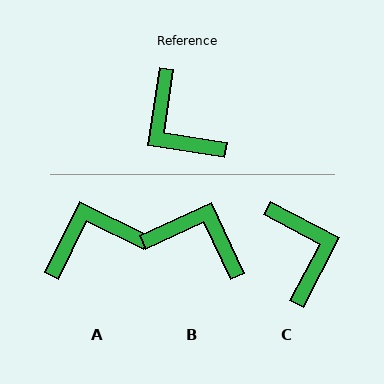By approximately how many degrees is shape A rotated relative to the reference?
Approximately 107 degrees clockwise.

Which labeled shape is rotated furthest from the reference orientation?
C, about 161 degrees away.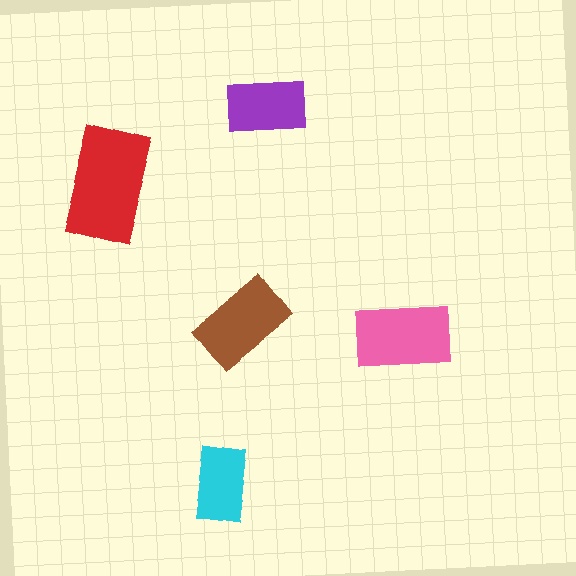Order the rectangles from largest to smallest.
the red one, the pink one, the brown one, the purple one, the cyan one.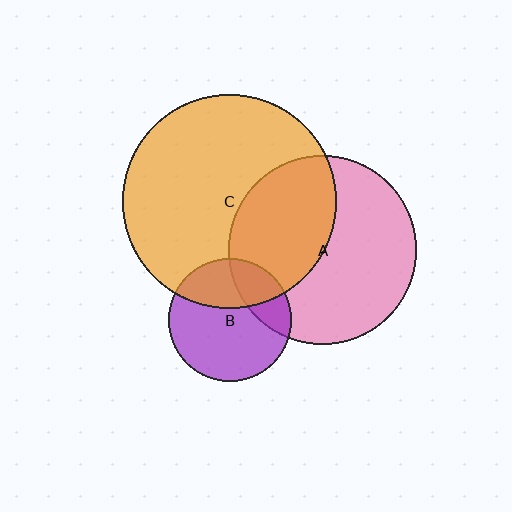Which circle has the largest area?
Circle C (orange).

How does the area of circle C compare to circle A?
Approximately 1.3 times.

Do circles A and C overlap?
Yes.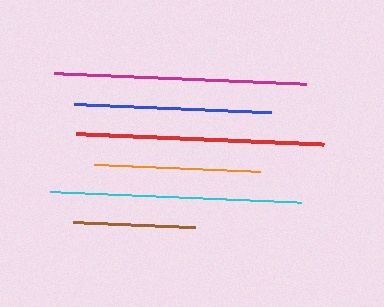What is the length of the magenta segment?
The magenta segment is approximately 252 pixels long.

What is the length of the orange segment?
The orange segment is approximately 167 pixels long.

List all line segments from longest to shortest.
From longest to shortest: magenta, cyan, red, blue, orange, brown.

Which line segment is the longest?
The magenta line is the longest at approximately 252 pixels.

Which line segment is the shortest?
The brown line is the shortest at approximately 122 pixels.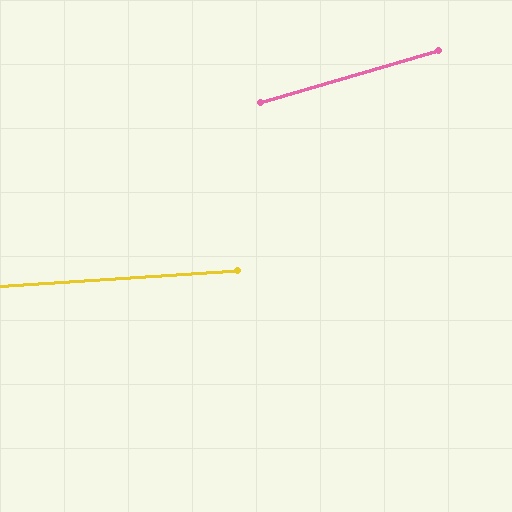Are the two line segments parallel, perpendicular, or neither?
Neither parallel nor perpendicular — they differ by about 13°.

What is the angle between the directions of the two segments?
Approximately 13 degrees.